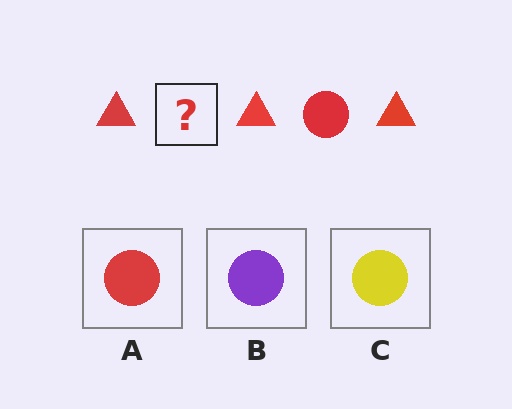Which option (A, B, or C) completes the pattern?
A.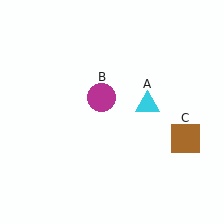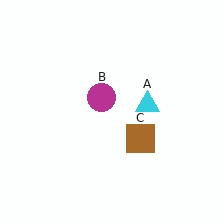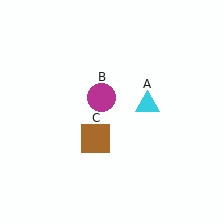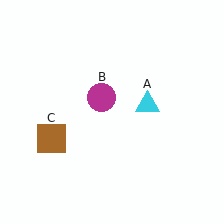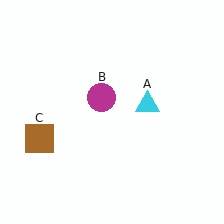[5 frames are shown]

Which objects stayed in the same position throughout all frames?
Cyan triangle (object A) and magenta circle (object B) remained stationary.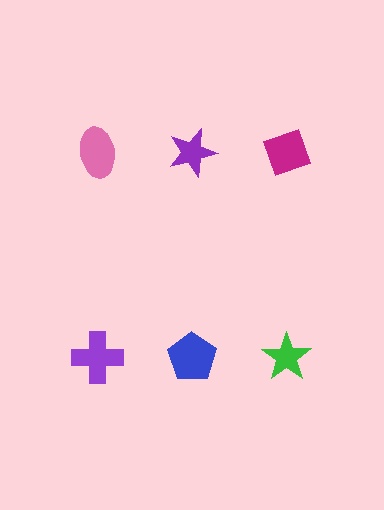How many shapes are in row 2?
3 shapes.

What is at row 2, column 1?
A purple cross.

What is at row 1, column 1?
A pink ellipse.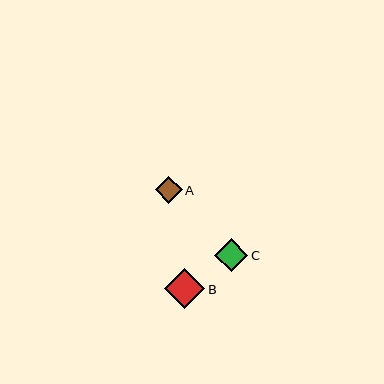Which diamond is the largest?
Diamond B is the largest with a size of approximately 40 pixels.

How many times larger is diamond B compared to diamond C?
Diamond B is approximately 1.2 times the size of diamond C.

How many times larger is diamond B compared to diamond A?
Diamond B is approximately 1.5 times the size of diamond A.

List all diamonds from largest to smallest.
From largest to smallest: B, C, A.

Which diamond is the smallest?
Diamond A is the smallest with a size of approximately 27 pixels.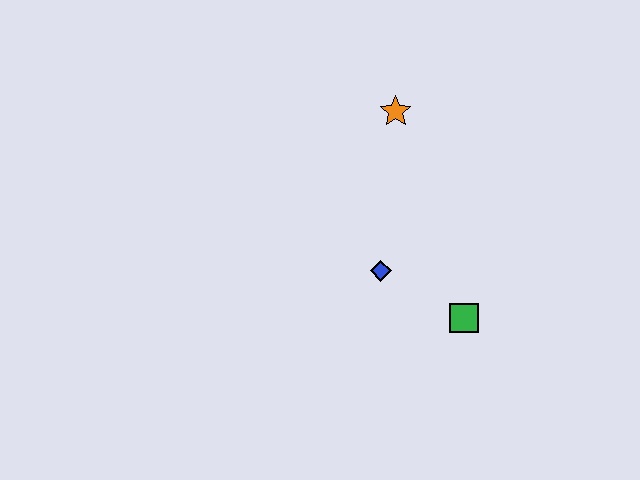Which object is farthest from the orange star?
The green square is farthest from the orange star.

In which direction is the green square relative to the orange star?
The green square is below the orange star.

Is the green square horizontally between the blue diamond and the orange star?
No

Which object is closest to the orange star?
The blue diamond is closest to the orange star.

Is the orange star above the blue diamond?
Yes